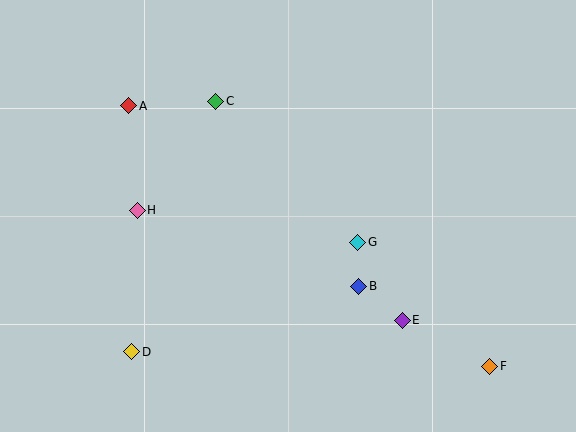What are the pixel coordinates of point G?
Point G is at (358, 242).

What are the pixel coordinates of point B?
Point B is at (359, 286).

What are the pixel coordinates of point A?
Point A is at (129, 106).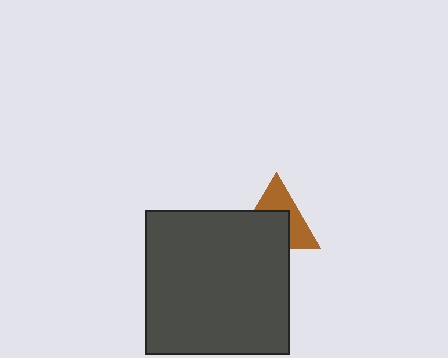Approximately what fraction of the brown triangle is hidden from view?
Roughly 53% of the brown triangle is hidden behind the dark gray square.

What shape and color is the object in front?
The object in front is a dark gray square.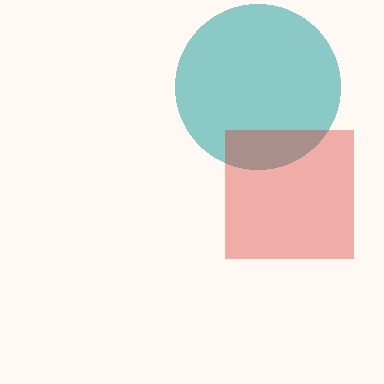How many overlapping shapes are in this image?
There are 2 overlapping shapes in the image.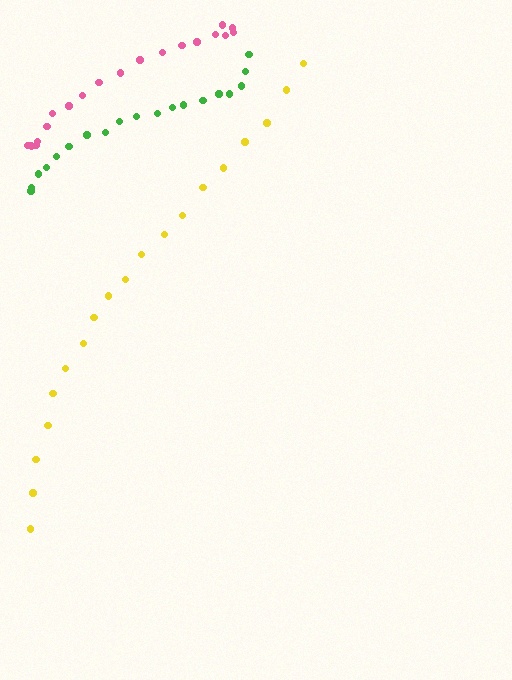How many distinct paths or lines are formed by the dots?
There are 3 distinct paths.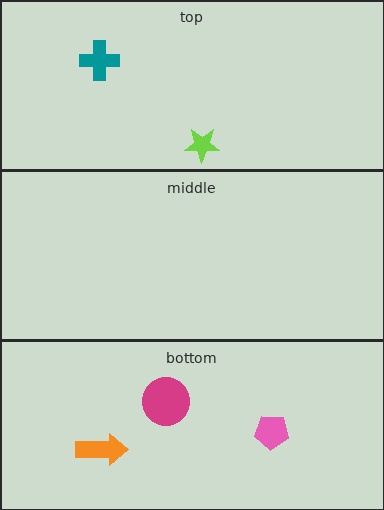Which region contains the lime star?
The top region.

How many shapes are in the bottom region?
3.